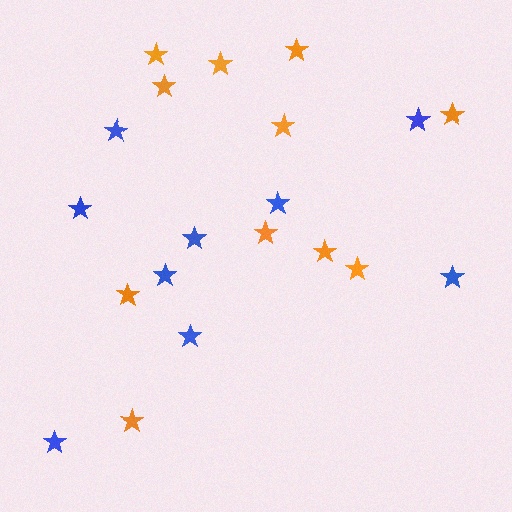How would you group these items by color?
There are 2 groups: one group of orange stars (11) and one group of blue stars (9).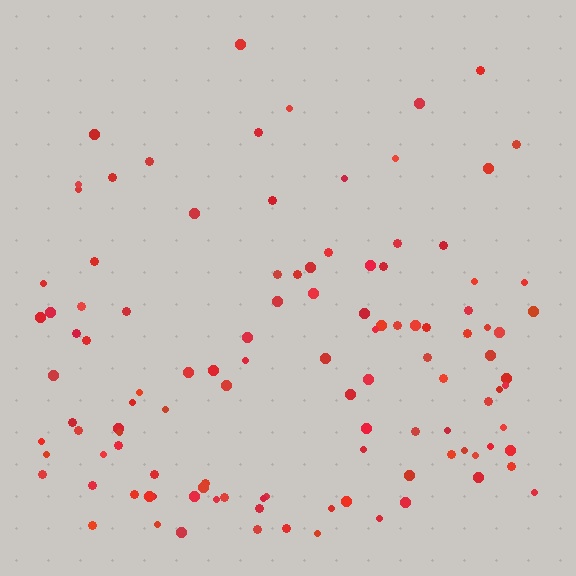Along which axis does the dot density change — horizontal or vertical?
Vertical.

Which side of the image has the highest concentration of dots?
The bottom.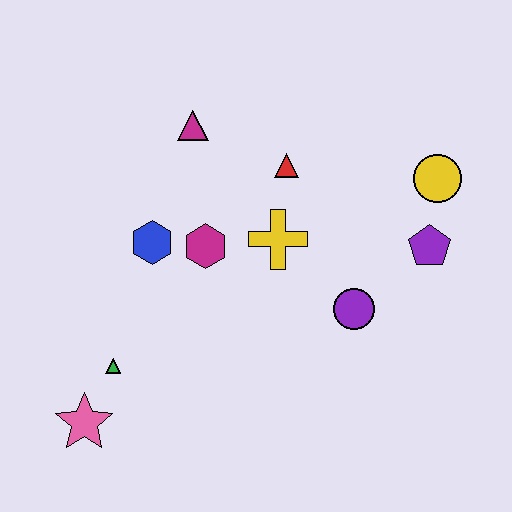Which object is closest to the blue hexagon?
The magenta hexagon is closest to the blue hexagon.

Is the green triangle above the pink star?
Yes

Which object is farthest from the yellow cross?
The pink star is farthest from the yellow cross.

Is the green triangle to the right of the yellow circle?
No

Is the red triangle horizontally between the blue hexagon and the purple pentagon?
Yes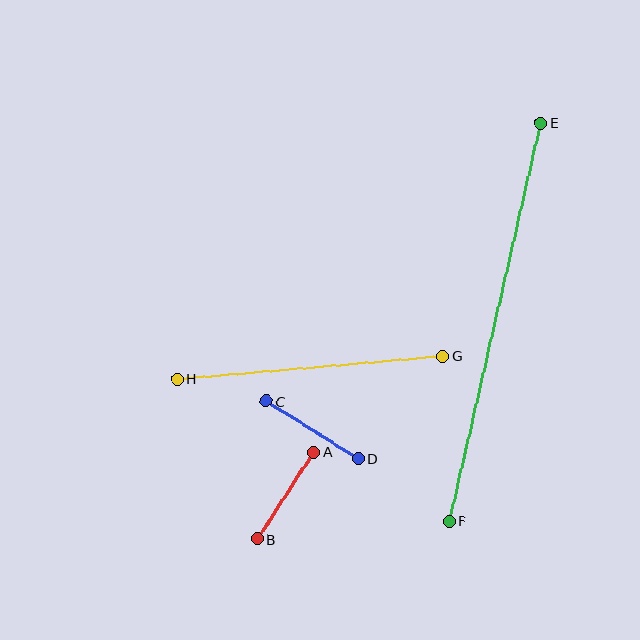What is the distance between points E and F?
The distance is approximately 409 pixels.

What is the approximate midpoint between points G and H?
The midpoint is at approximately (310, 367) pixels.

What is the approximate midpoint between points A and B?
The midpoint is at approximately (286, 495) pixels.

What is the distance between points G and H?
The distance is approximately 266 pixels.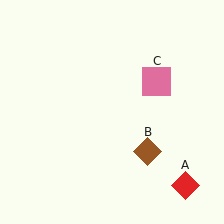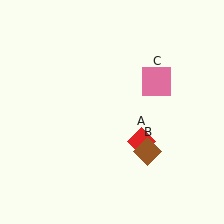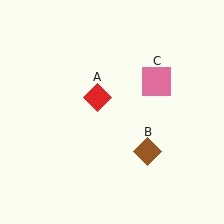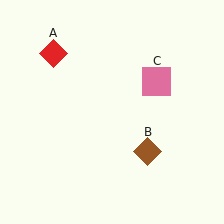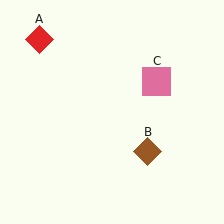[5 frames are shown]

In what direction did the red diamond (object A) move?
The red diamond (object A) moved up and to the left.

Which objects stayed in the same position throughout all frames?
Brown diamond (object B) and pink square (object C) remained stationary.